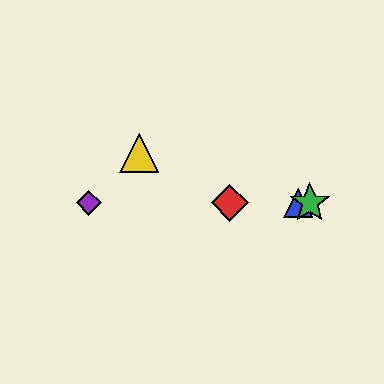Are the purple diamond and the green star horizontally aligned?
Yes, both are at y≈203.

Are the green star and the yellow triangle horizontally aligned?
No, the green star is at y≈203 and the yellow triangle is at y≈153.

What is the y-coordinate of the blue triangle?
The blue triangle is at y≈203.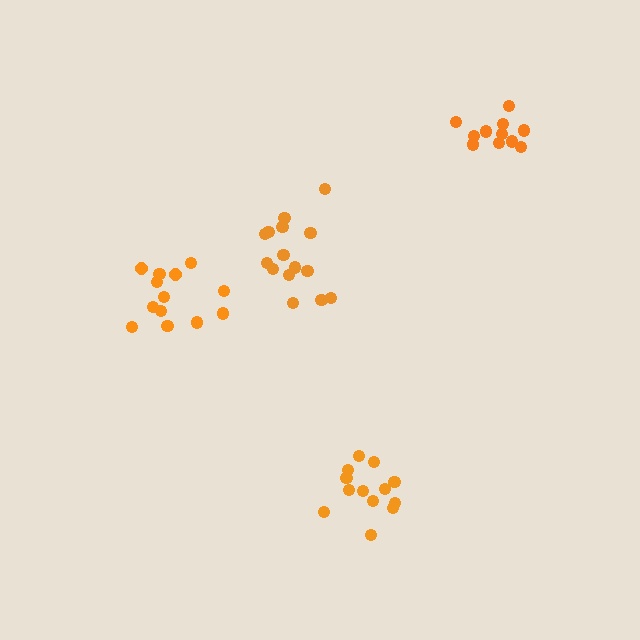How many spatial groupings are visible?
There are 4 spatial groupings.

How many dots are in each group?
Group 1: 13 dots, Group 2: 15 dots, Group 3: 11 dots, Group 4: 13 dots (52 total).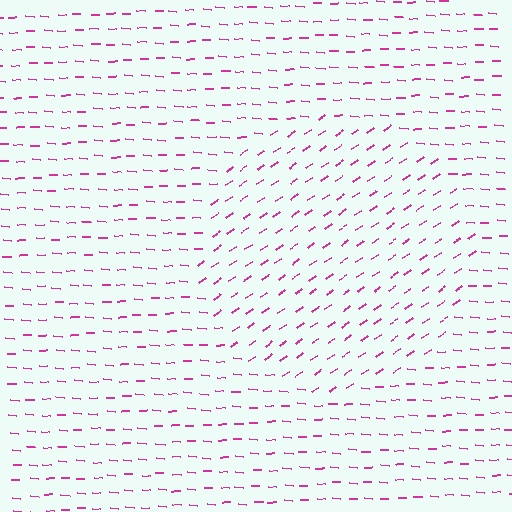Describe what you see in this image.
The image is filled with small magenta line segments. A circle region in the image has lines oriented differently from the surrounding lines, creating a visible texture boundary.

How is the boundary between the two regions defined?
The boundary is defined purely by a change in line orientation (approximately 37 degrees difference). All lines are the same color and thickness.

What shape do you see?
I see a circle.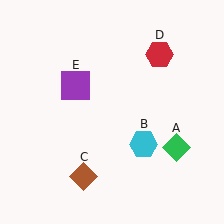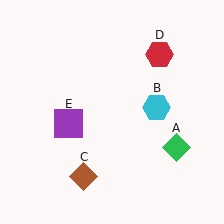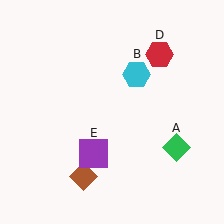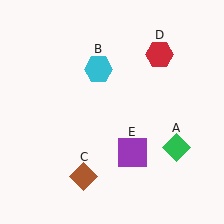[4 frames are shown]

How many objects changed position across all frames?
2 objects changed position: cyan hexagon (object B), purple square (object E).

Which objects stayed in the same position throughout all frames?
Green diamond (object A) and brown diamond (object C) and red hexagon (object D) remained stationary.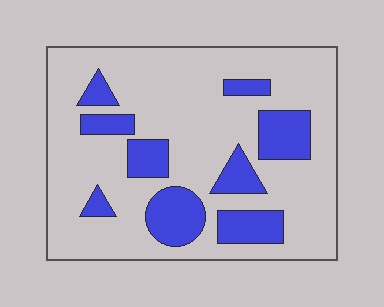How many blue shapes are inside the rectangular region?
9.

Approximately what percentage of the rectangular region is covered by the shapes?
Approximately 25%.